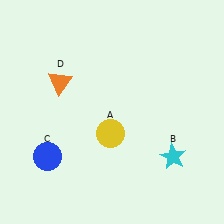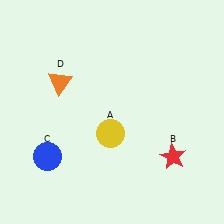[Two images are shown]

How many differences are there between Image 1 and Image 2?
There is 1 difference between the two images.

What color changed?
The star (B) changed from cyan in Image 1 to red in Image 2.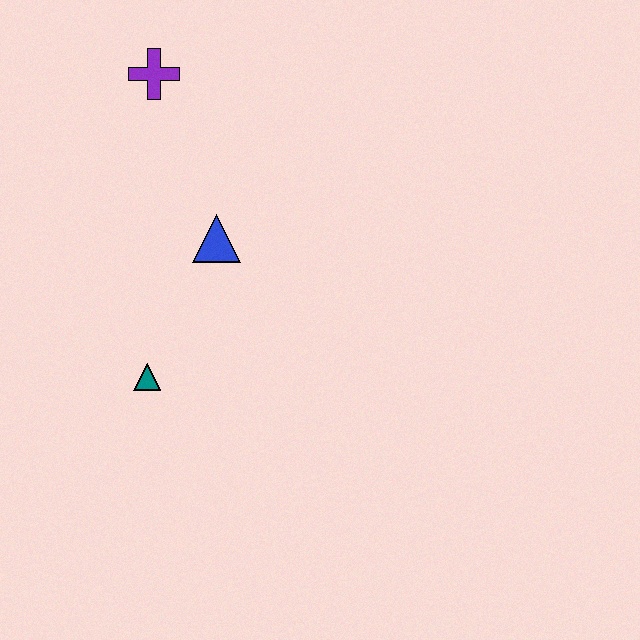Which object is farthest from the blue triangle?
The purple cross is farthest from the blue triangle.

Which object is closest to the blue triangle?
The teal triangle is closest to the blue triangle.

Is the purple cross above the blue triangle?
Yes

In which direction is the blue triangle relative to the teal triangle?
The blue triangle is above the teal triangle.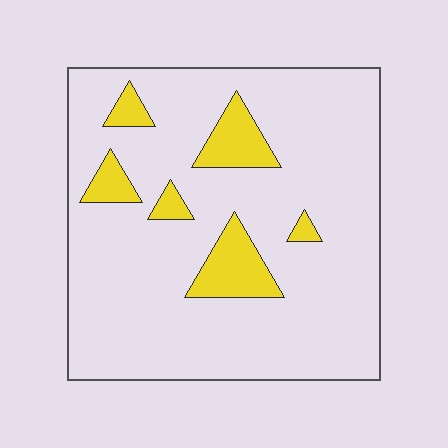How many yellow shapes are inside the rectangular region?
6.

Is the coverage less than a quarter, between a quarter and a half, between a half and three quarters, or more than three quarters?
Less than a quarter.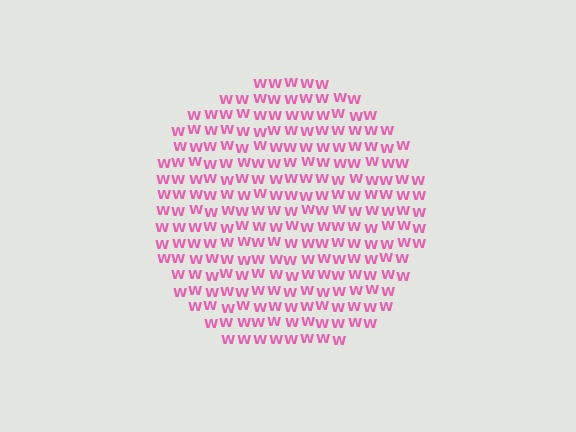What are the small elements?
The small elements are letter W's.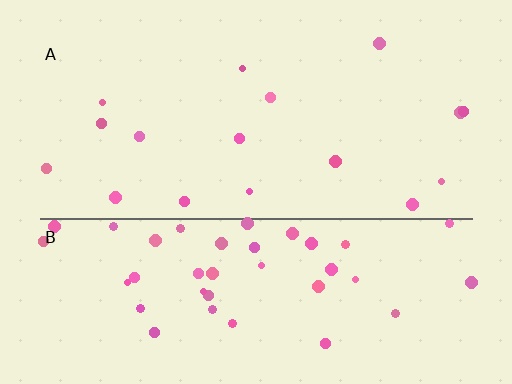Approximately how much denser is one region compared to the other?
Approximately 2.6× — region B over region A.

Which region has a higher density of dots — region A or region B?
B (the bottom).